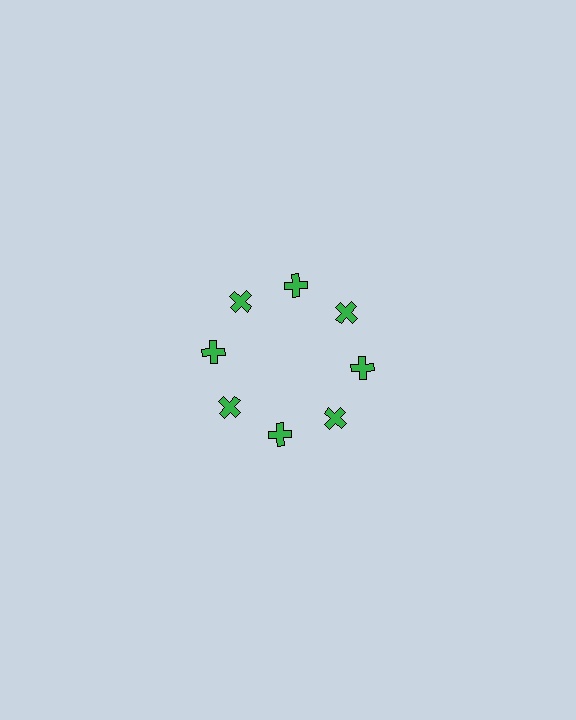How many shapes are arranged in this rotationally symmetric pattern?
There are 8 shapes, arranged in 8 groups of 1.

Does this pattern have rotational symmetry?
Yes, this pattern has 8-fold rotational symmetry. It looks the same after rotating 45 degrees around the center.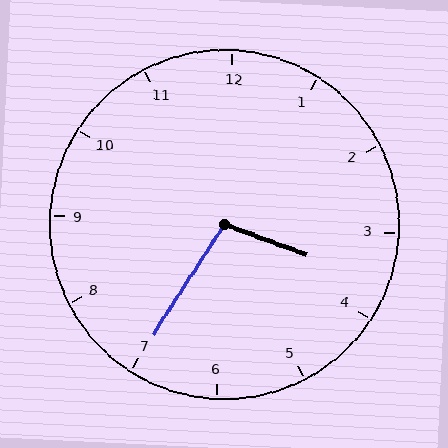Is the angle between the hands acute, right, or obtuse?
It is obtuse.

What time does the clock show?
3:35.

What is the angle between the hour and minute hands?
Approximately 102 degrees.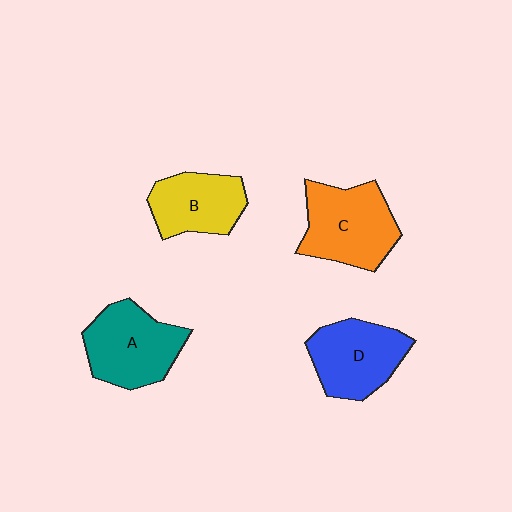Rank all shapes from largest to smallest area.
From largest to smallest: C (orange), A (teal), D (blue), B (yellow).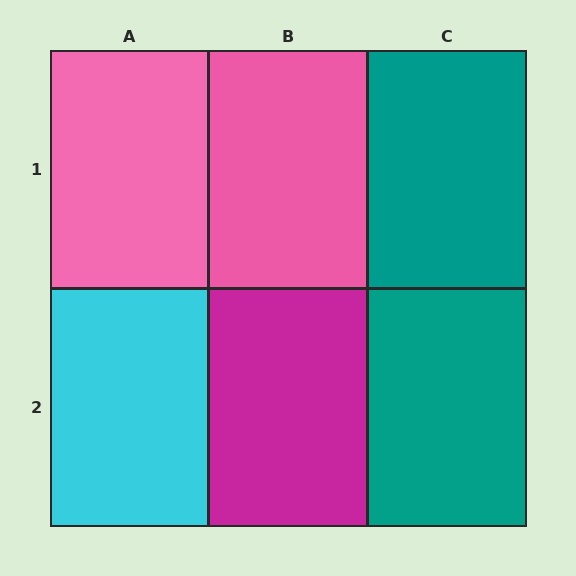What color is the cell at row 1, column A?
Pink.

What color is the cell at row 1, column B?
Pink.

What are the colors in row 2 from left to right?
Cyan, magenta, teal.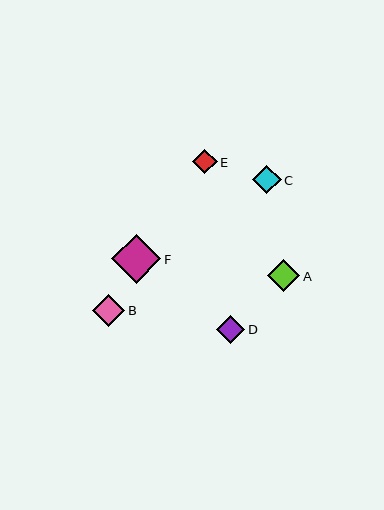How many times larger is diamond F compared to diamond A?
Diamond F is approximately 1.5 times the size of diamond A.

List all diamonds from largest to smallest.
From largest to smallest: F, A, B, C, D, E.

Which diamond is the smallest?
Diamond E is the smallest with a size of approximately 24 pixels.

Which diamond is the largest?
Diamond F is the largest with a size of approximately 49 pixels.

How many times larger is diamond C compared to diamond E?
Diamond C is approximately 1.2 times the size of diamond E.